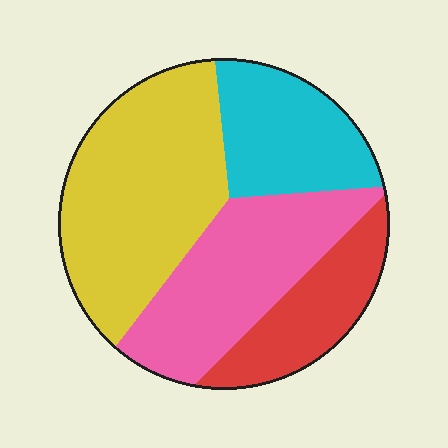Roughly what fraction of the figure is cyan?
Cyan takes up less than a quarter of the figure.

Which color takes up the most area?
Yellow, at roughly 35%.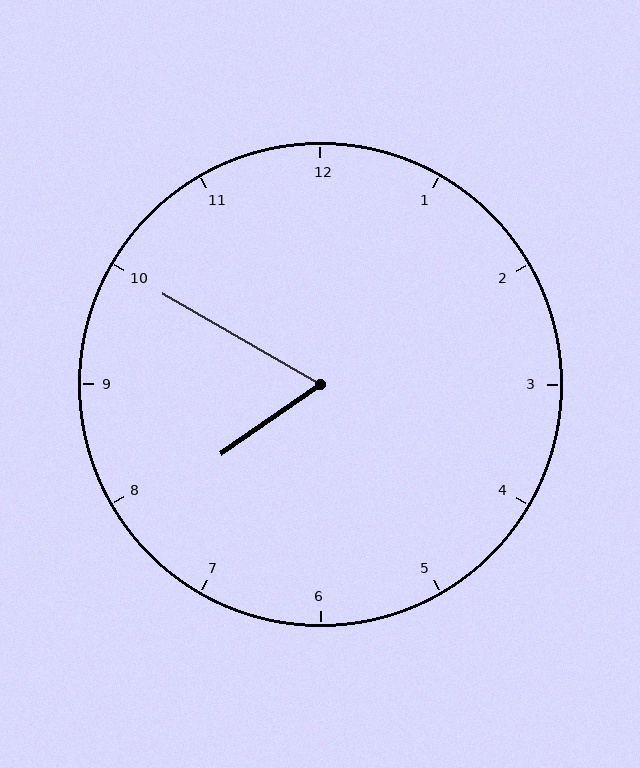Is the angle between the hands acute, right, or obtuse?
It is acute.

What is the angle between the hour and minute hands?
Approximately 65 degrees.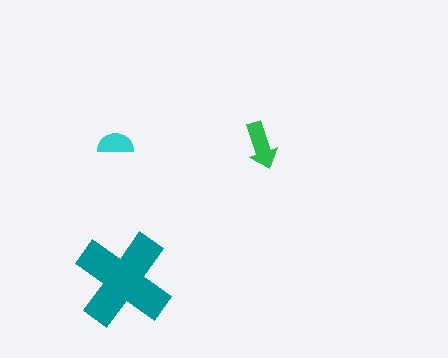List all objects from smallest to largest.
The cyan semicircle, the green arrow, the teal cross.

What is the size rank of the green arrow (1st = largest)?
2nd.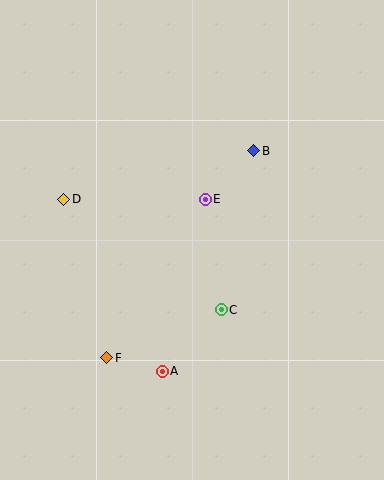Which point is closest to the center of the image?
Point E at (205, 199) is closest to the center.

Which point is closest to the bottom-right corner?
Point C is closest to the bottom-right corner.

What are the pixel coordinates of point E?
Point E is at (205, 199).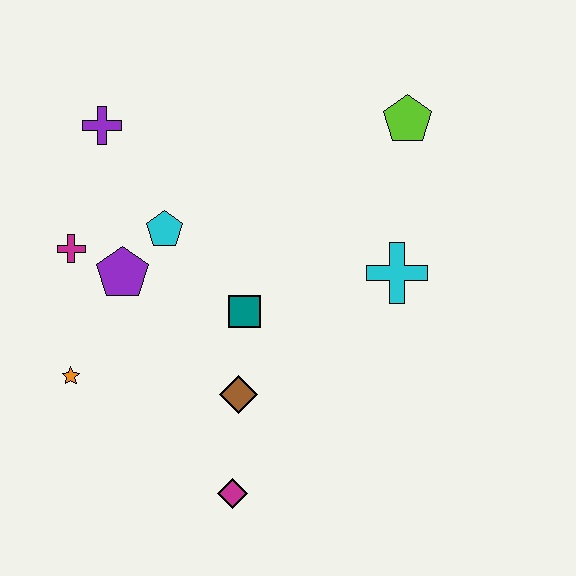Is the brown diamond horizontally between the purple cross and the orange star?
No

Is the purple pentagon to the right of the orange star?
Yes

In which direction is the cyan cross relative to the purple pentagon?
The cyan cross is to the right of the purple pentagon.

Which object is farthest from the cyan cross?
The orange star is farthest from the cyan cross.